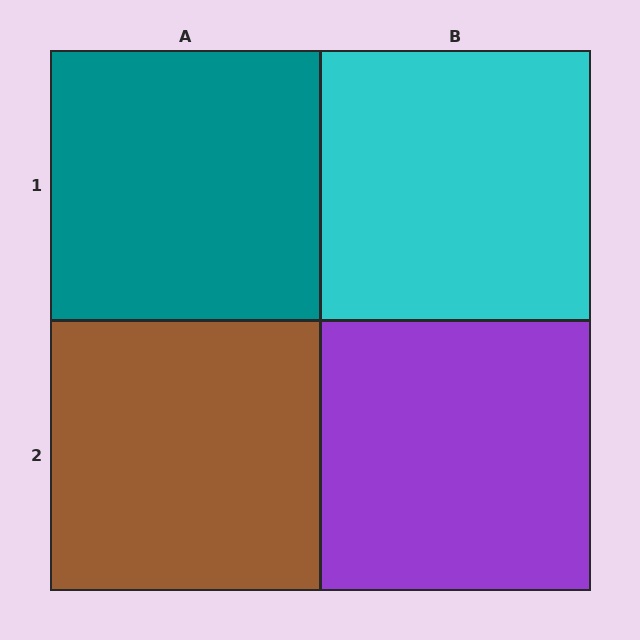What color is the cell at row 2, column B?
Purple.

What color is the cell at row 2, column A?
Brown.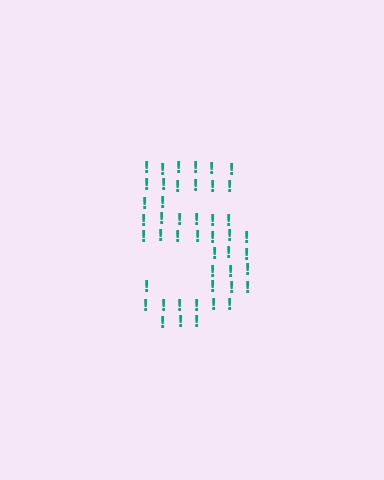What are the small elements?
The small elements are exclamation marks.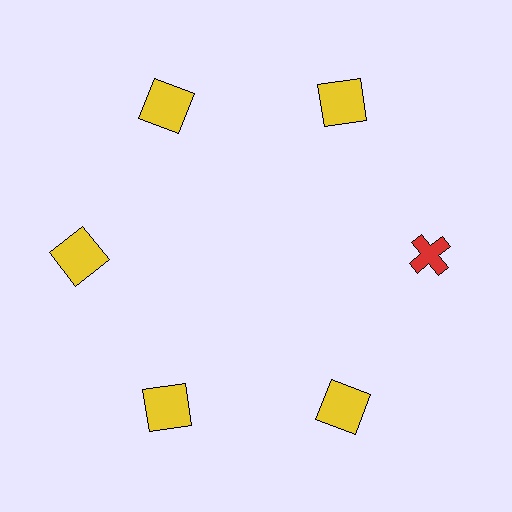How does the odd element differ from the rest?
It differs in both color (red instead of yellow) and shape (cross instead of square).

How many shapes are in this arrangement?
There are 6 shapes arranged in a ring pattern.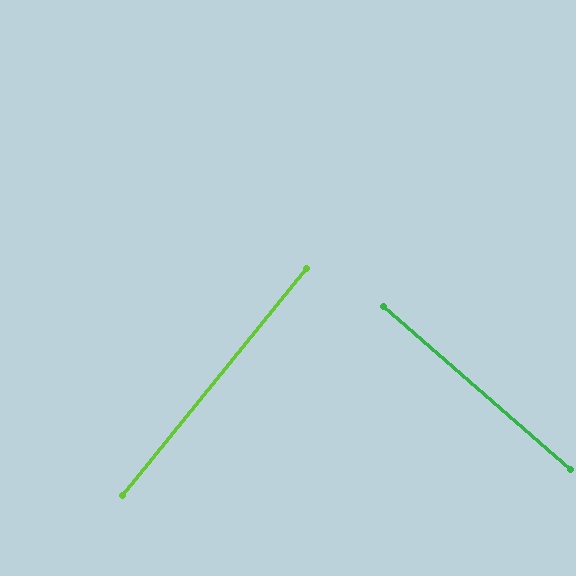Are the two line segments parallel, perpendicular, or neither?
Perpendicular — they meet at approximately 88°.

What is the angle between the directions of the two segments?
Approximately 88 degrees.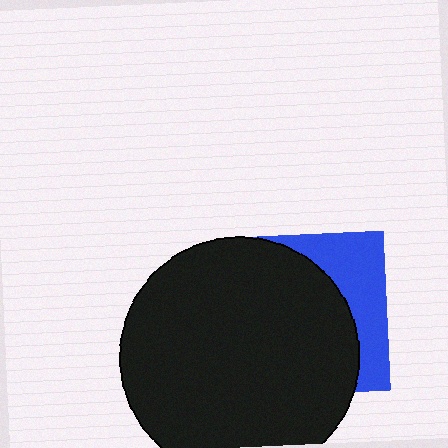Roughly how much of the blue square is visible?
A small part of it is visible (roughly 30%).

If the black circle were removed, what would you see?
You would see the complete blue square.